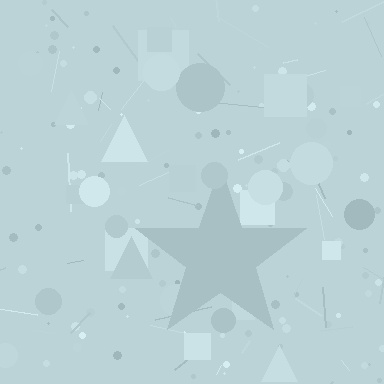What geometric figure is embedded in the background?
A star is embedded in the background.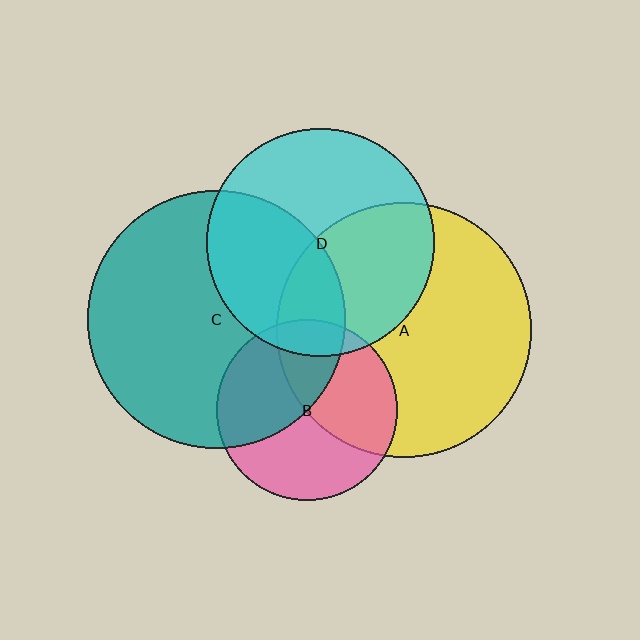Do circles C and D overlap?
Yes.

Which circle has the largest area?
Circle C (teal).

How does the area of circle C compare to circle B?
Approximately 2.0 times.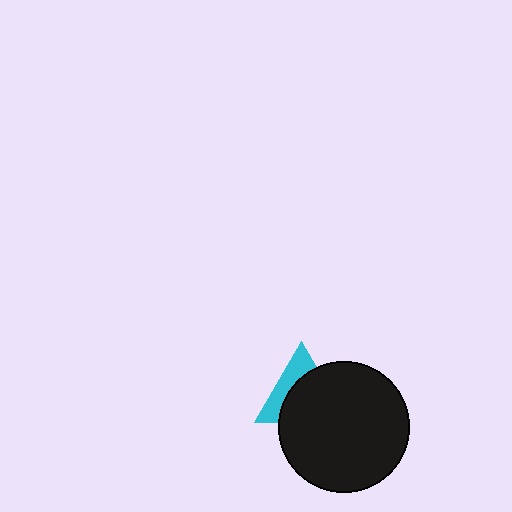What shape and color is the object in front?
The object in front is a black circle.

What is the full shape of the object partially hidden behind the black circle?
The partially hidden object is a cyan triangle.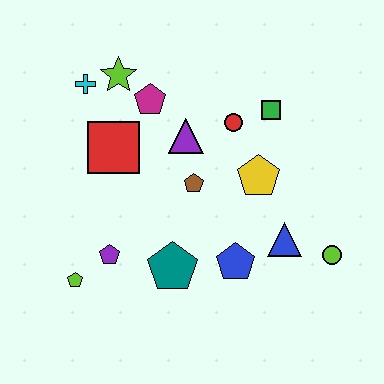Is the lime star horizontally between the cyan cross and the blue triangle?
Yes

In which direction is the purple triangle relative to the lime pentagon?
The purple triangle is above the lime pentagon.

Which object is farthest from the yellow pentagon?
The lime pentagon is farthest from the yellow pentagon.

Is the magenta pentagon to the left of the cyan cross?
No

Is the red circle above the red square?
Yes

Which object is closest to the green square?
The red circle is closest to the green square.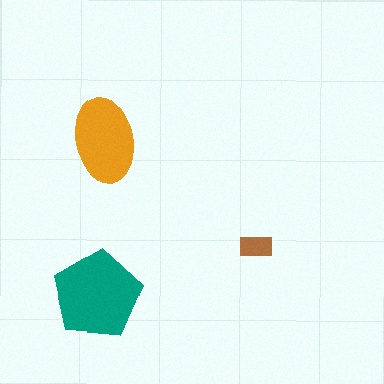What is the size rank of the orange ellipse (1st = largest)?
2nd.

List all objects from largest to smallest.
The teal pentagon, the orange ellipse, the brown rectangle.